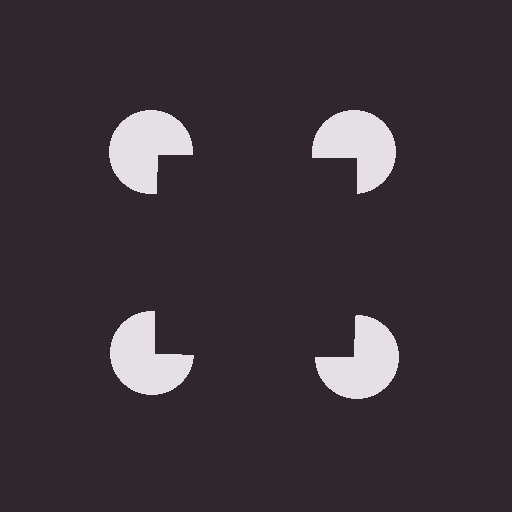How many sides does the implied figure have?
4 sides.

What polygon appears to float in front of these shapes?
An illusory square — its edges are inferred from the aligned wedge cuts in the pac-man discs, not physically drawn.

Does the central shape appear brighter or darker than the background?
It typically appears slightly darker than the background, even though no actual brightness change is drawn.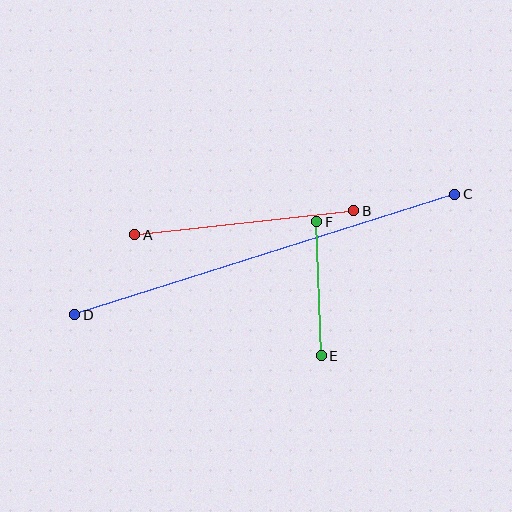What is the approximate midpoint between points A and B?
The midpoint is at approximately (244, 223) pixels.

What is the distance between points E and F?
The distance is approximately 134 pixels.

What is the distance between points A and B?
The distance is approximately 220 pixels.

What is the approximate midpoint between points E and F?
The midpoint is at approximately (319, 289) pixels.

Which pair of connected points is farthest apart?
Points C and D are farthest apart.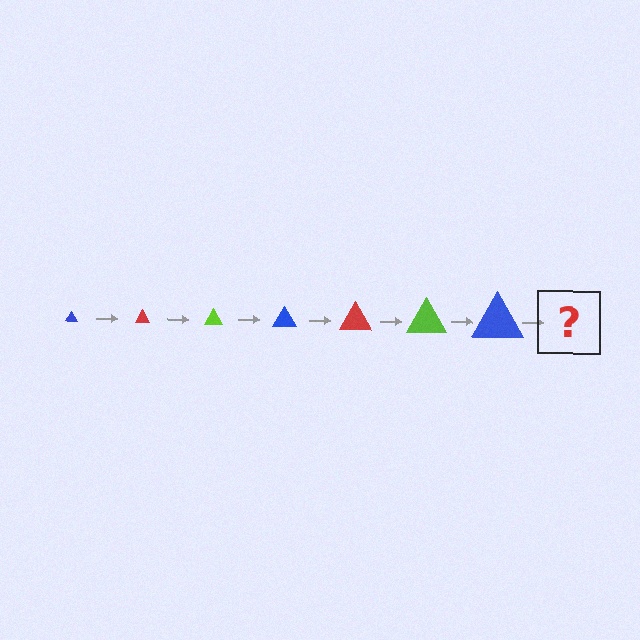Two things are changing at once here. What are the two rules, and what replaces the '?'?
The two rules are that the triangle grows larger each step and the color cycles through blue, red, and lime. The '?' should be a red triangle, larger than the previous one.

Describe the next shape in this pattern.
It should be a red triangle, larger than the previous one.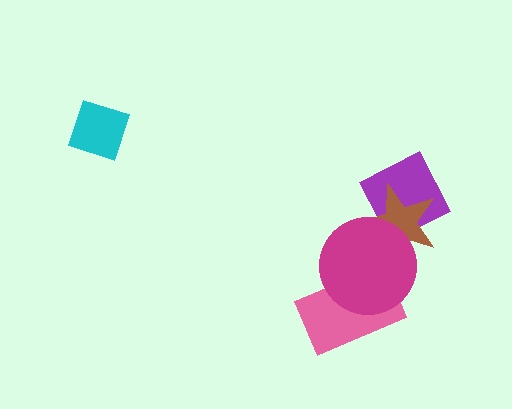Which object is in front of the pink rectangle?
The magenta circle is in front of the pink rectangle.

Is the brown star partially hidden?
Yes, it is partially covered by another shape.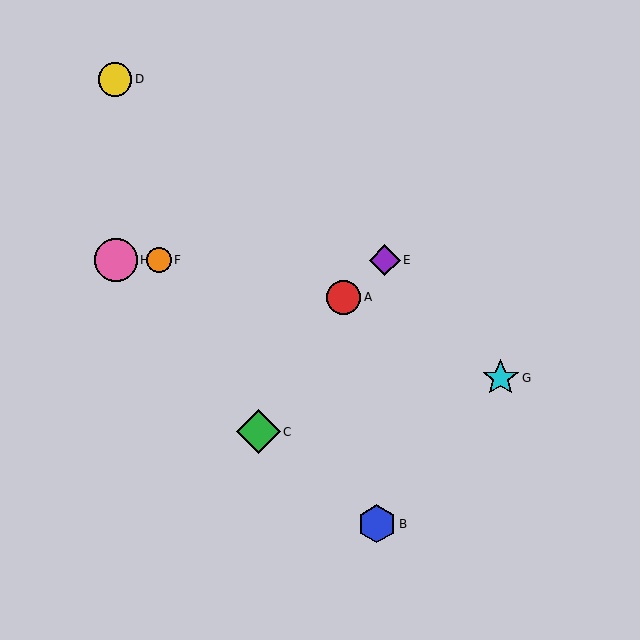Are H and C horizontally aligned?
No, H is at y≈260 and C is at y≈432.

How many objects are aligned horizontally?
3 objects (E, F, H) are aligned horizontally.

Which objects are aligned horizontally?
Objects E, F, H are aligned horizontally.